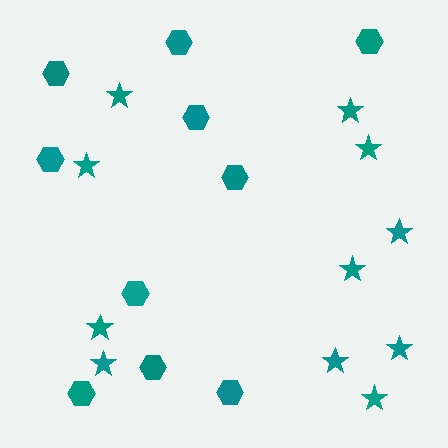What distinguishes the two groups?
There are 2 groups: one group of hexagons (10) and one group of stars (11).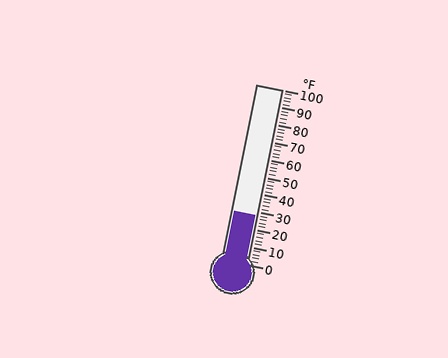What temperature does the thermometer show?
The thermometer shows approximately 28°F.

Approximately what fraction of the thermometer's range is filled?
The thermometer is filled to approximately 30% of its range.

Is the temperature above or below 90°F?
The temperature is below 90°F.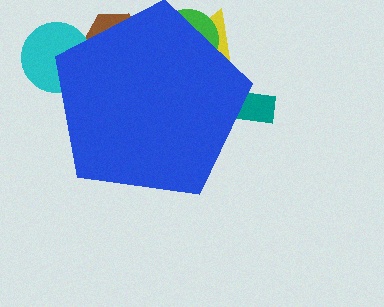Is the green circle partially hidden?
Yes, the green circle is partially hidden behind the blue pentagon.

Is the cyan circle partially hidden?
Yes, the cyan circle is partially hidden behind the blue pentagon.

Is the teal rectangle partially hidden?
Yes, the teal rectangle is partially hidden behind the blue pentagon.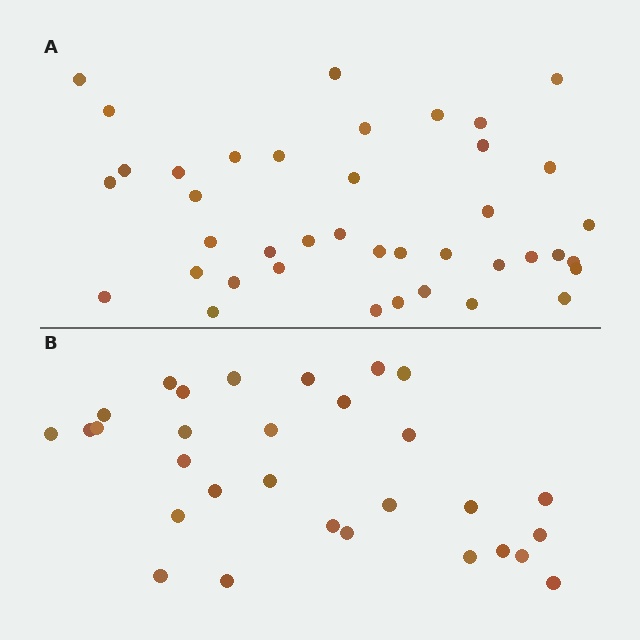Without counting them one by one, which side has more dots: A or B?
Region A (the top region) has more dots.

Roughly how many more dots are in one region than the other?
Region A has roughly 10 or so more dots than region B.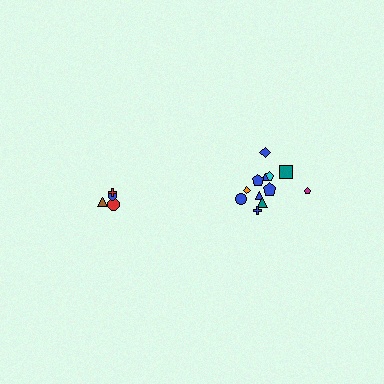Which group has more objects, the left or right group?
The right group.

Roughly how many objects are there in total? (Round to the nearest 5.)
Roughly 15 objects in total.